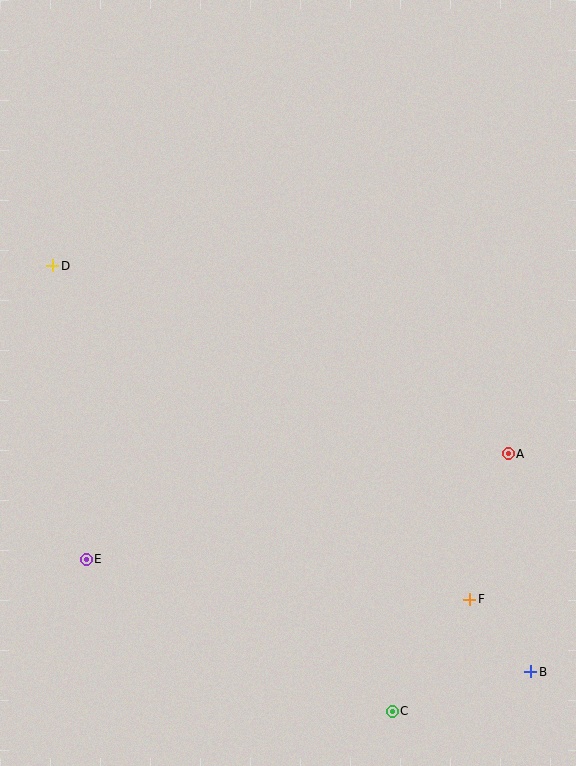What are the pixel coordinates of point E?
Point E is at (86, 559).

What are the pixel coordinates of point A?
Point A is at (508, 454).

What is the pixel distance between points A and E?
The distance between A and E is 435 pixels.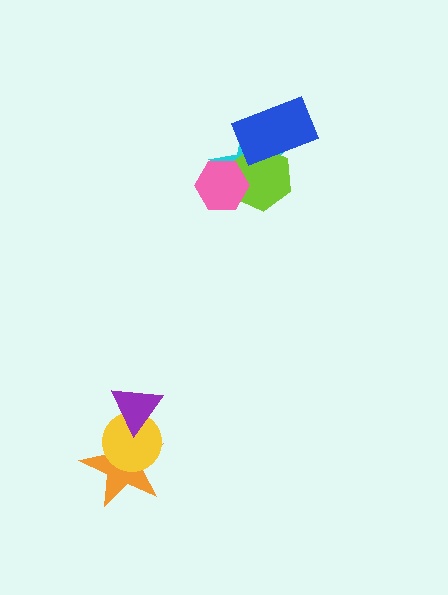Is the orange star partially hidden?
Yes, it is partially covered by another shape.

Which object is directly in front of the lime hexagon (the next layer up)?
The pink hexagon is directly in front of the lime hexagon.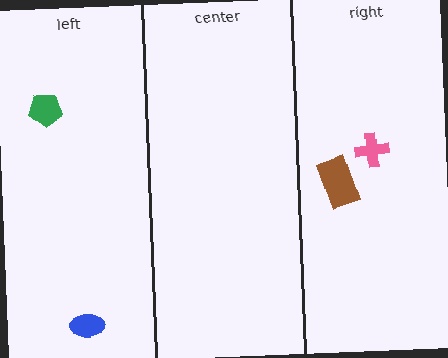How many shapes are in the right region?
2.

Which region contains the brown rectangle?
The right region.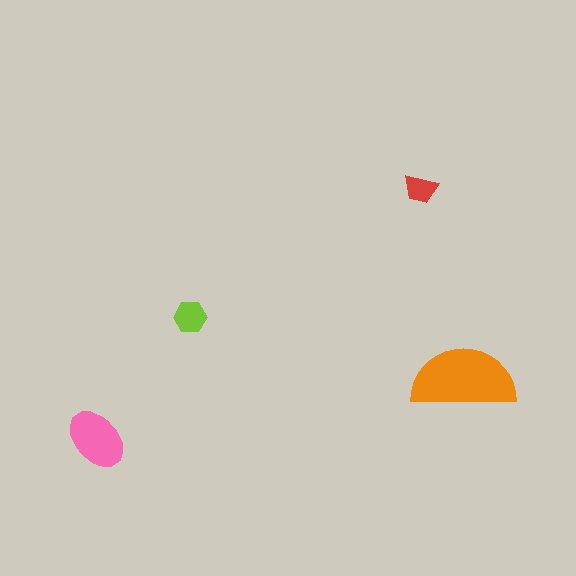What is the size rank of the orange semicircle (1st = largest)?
1st.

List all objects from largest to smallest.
The orange semicircle, the pink ellipse, the lime hexagon, the red trapezoid.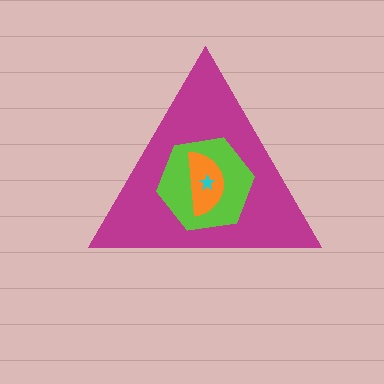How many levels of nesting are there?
4.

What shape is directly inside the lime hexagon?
The orange semicircle.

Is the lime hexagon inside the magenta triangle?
Yes.